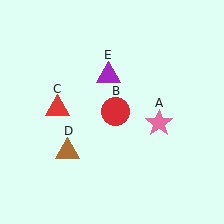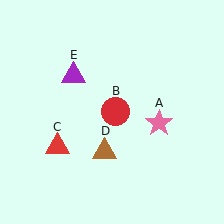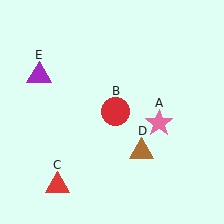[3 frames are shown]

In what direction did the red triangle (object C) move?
The red triangle (object C) moved down.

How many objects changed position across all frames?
3 objects changed position: red triangle (object C), brown triangle (object D), purple triangle (object E).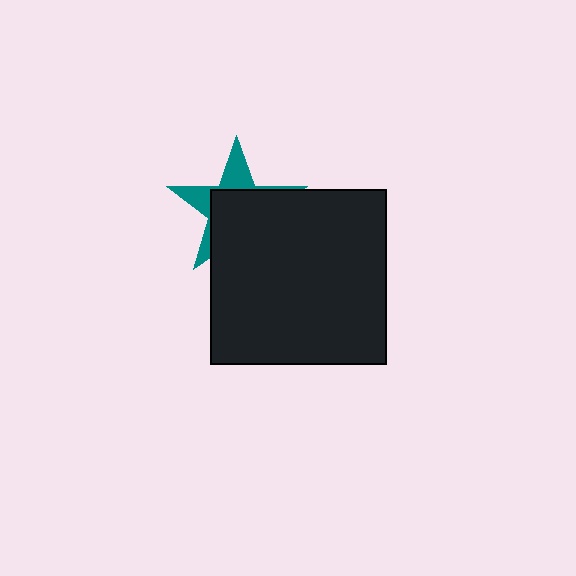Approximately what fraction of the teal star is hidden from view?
Roughly 63% of the teal star is hidden behind the black square.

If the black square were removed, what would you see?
You would see the complete teal star.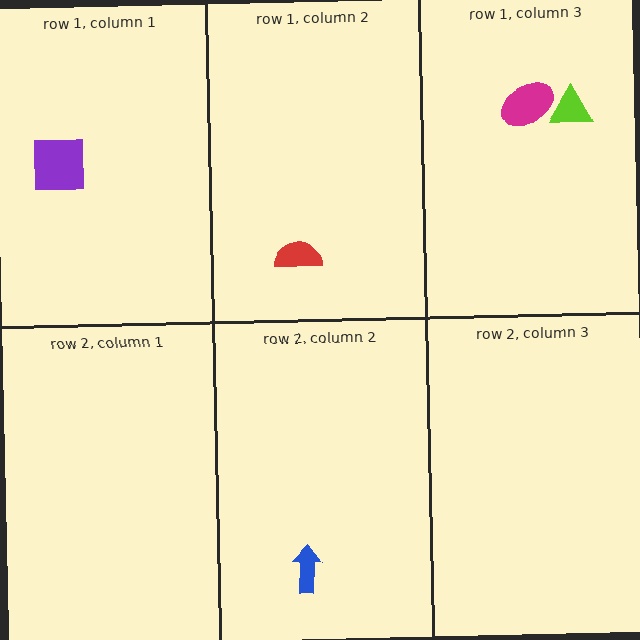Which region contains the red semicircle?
The row 1, column 2 region.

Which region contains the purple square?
The row 1, column 1 region.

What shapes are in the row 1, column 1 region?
The purple square.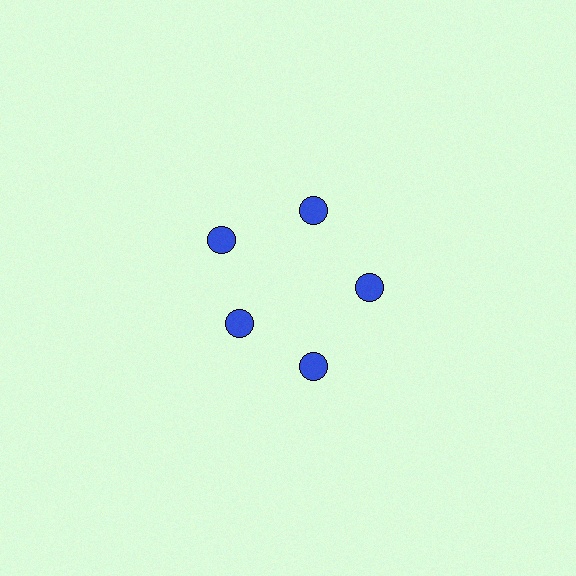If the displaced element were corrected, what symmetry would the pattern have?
It would have 5-fold rotational symmetry — the pattern would map onto itself every 72 degrees.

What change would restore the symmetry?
The symmetry would be restored by moving it outward, back onto the ring so that all 5 circles sit at equal angles and equal distance from the center.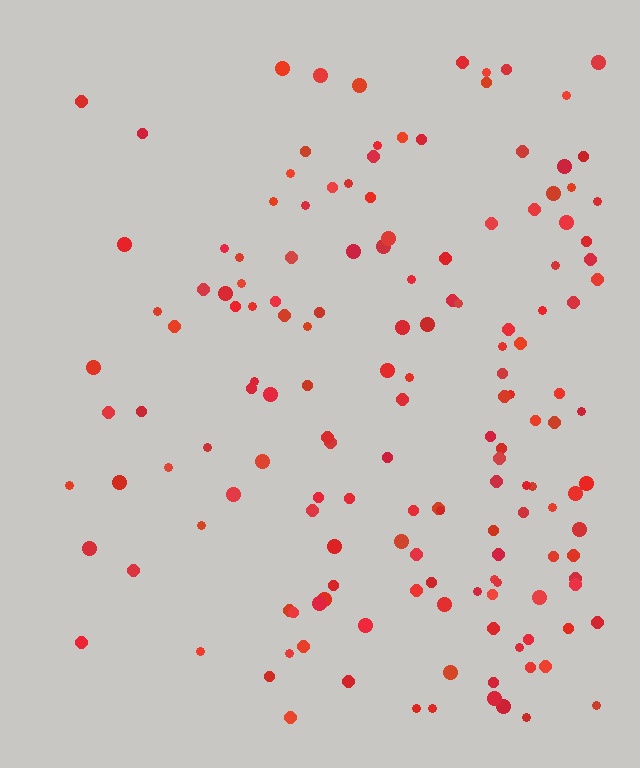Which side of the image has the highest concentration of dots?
The right.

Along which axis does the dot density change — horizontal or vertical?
Horizontal.